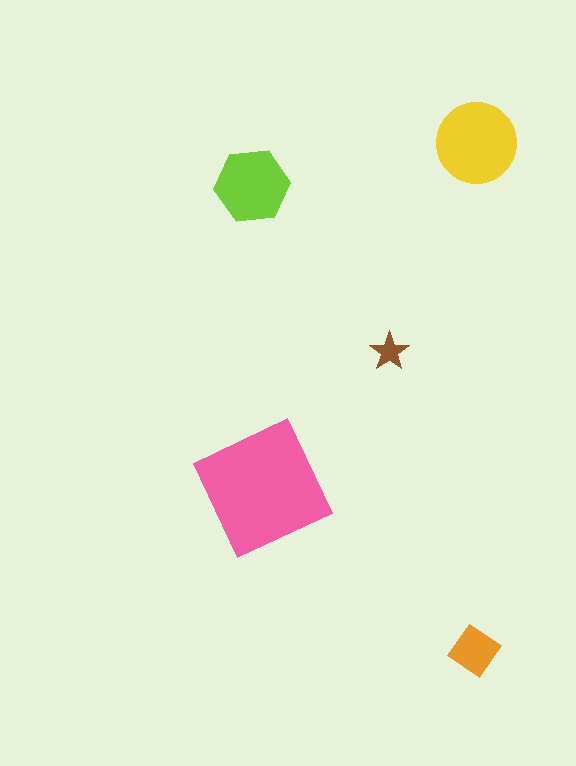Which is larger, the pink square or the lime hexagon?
The pink square.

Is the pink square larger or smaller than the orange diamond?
Larger.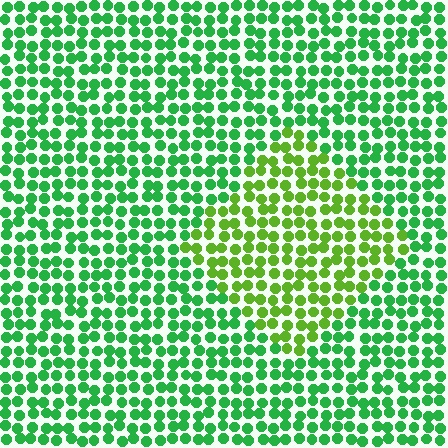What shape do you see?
I see a diamond.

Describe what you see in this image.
The image is filled with small green elements in a uniform arrangement. A diamond-shaped region is visible where the elements are tinted to a slightly different hue, forming a subtle color boundary.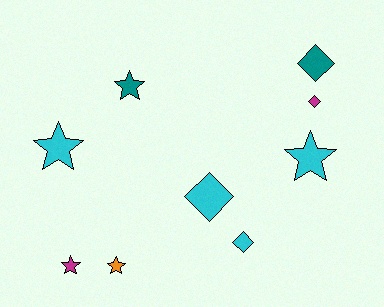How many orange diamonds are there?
There are no orange diamonds.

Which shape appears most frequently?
Star, with 5 objects.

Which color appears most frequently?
Cyan, with 4 objects.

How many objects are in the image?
There are 9 objects.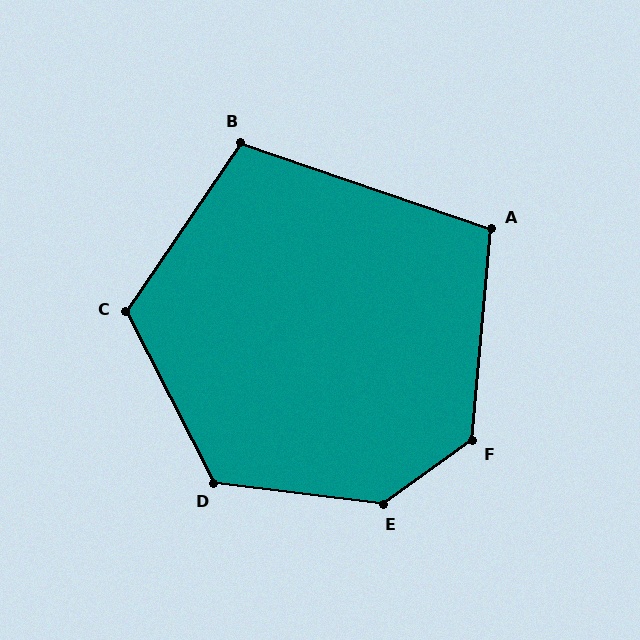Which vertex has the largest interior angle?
E, at approximately 138 degrees.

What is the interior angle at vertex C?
Approximately 119 degrees (obtuse).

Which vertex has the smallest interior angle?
A, at approximately 104 degrees.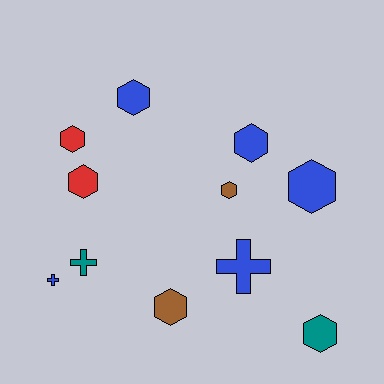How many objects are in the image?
There are 11 objects.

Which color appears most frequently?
Blue, with 5 objects.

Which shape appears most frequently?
Hexagon, with 8 objects.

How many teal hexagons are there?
There is 1 teal hexagon.